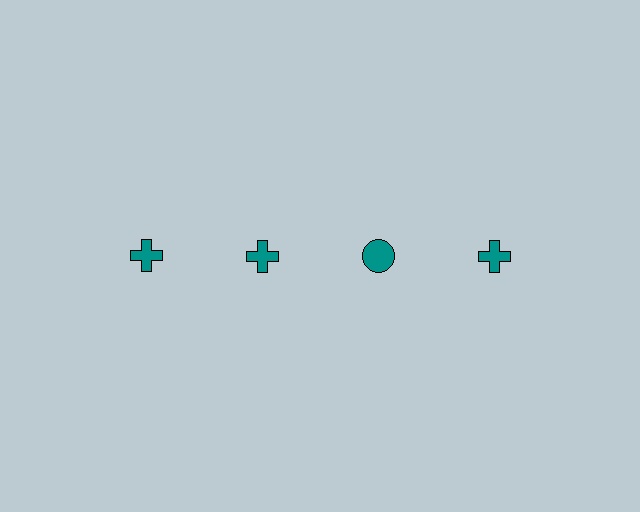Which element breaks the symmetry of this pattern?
The teal circle in the top row, center column breaks the symmetry. All other shapes are teal crosses.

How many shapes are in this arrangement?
There are 4 shapes arranged in a grid pattern.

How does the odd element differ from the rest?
It has a different shape: circle instead of cross.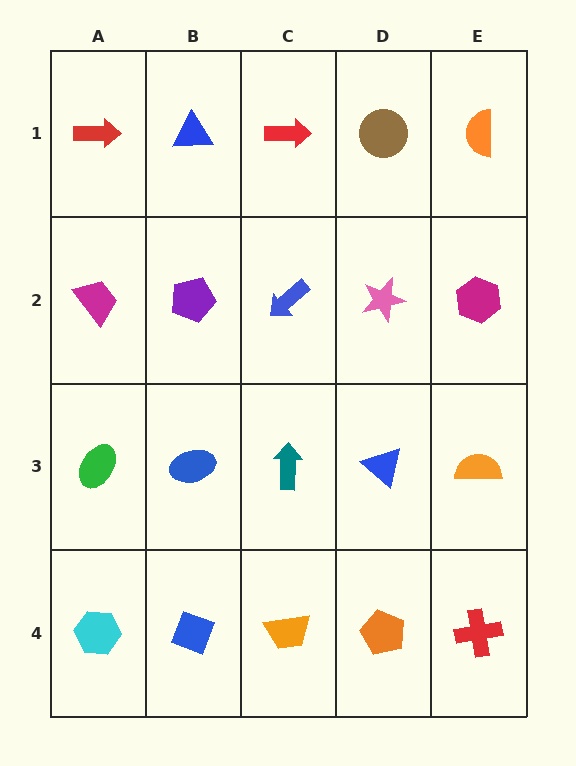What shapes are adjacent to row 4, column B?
A blue ellipse (row 3, column B), a cyan hexagon (row 4, column A), an orange trapezoid (row 4, column C).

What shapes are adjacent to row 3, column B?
A purple pentagon (row 2, column B), a blue diamond (row 4, column B), a green ellipse (row 3, column A), a teal arrow (row 3, column C).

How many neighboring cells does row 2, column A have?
3.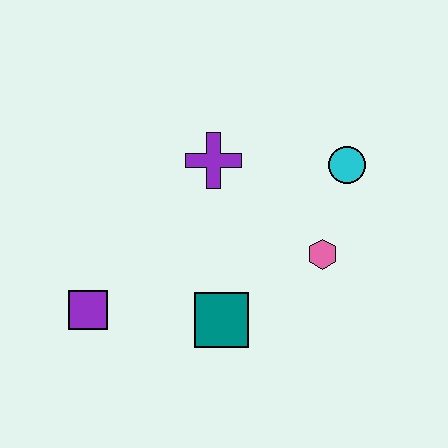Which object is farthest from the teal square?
The cyan circle is farthest from the teal square.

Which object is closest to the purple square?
The teal square is closest to the purple square.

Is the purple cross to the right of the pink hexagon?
No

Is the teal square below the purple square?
Yes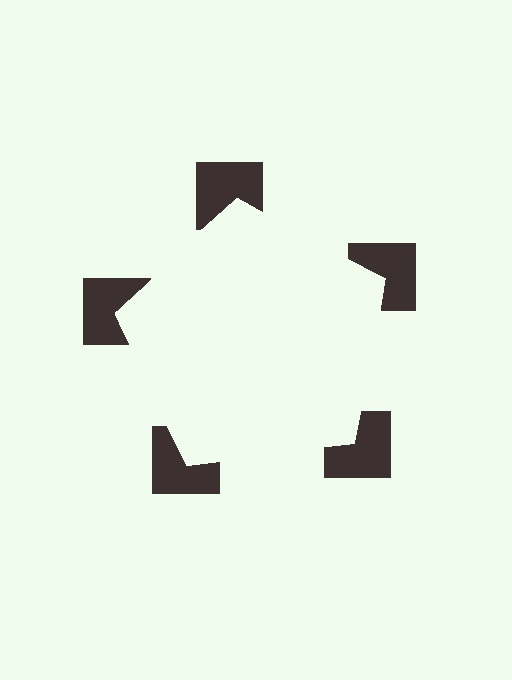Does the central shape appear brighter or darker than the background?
It typically appears slightly brighter than the background, even though no actual brightness change is drawn.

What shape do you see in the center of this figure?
An illusory pentagon — its edges are inferred from the aligned wedge cuts in the notched squares, not physically drawn.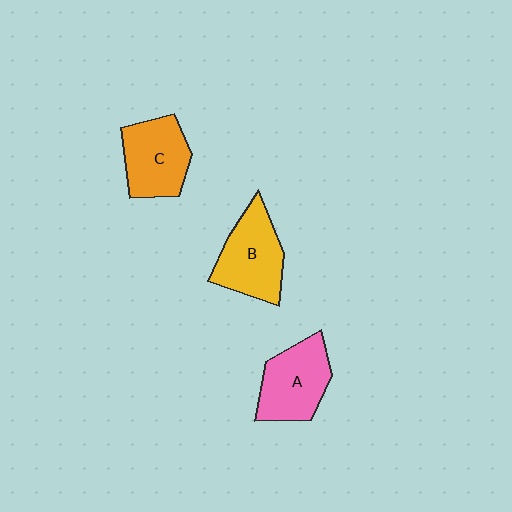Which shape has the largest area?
Shape B (yellow).